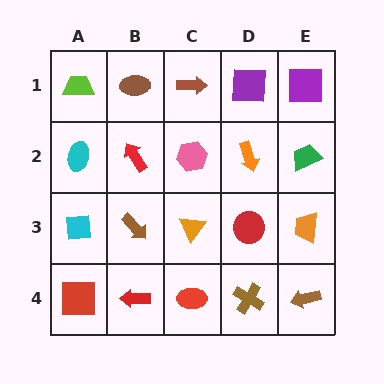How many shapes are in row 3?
5 shapes.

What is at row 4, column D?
A brown cross.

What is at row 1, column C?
A brown arrow.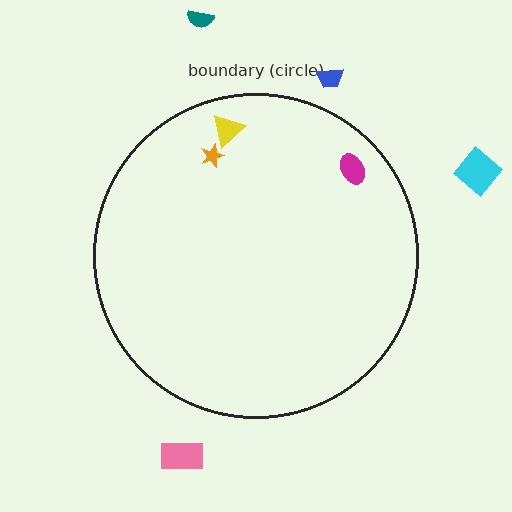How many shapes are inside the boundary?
3 inside, 4 outside.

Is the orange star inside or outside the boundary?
Inside.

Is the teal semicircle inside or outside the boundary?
Outside.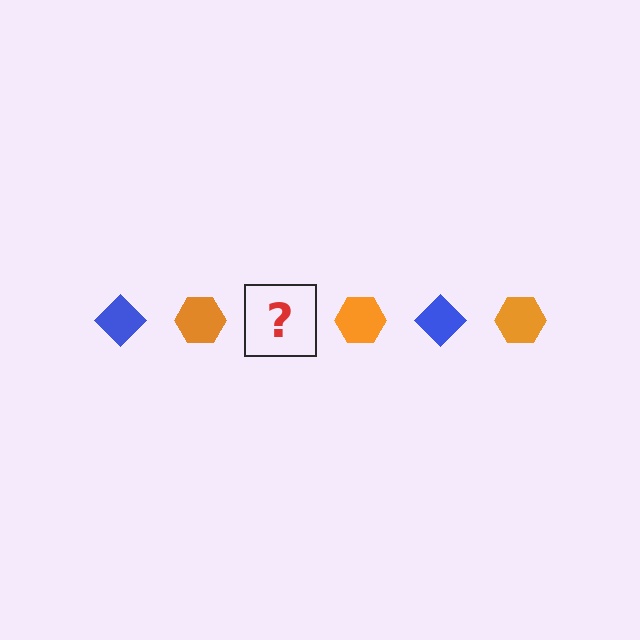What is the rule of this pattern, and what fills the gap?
The rule is that the pattern alternates between blue diamond and orange hexagon. The gap should be filled with a blue diamond.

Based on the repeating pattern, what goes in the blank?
The blank should be a blue diamond.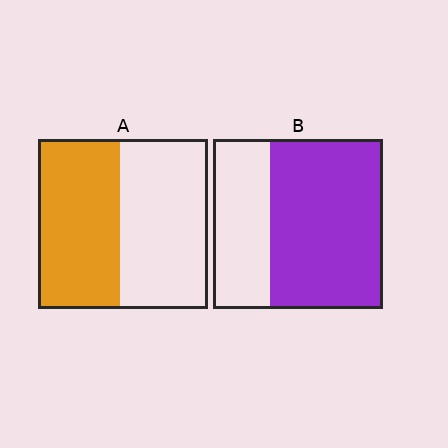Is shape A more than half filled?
Roughly half.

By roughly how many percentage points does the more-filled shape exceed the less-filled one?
By roughly 20 percentage points (B over A).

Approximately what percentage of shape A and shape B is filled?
A is approximately 50% and B is approximately 65%.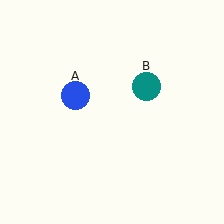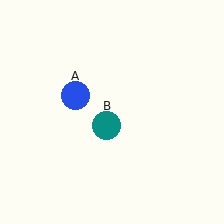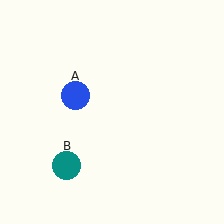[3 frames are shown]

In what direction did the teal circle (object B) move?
The teal circle (object B) moved down and to the left.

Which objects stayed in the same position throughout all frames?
Blue circle (object A) remained stationary.